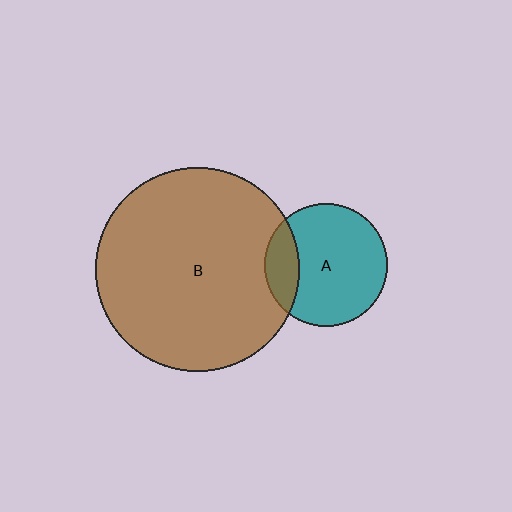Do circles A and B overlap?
Yes.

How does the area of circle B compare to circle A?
Approximately 2.7 times.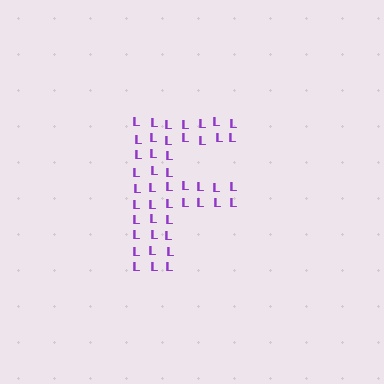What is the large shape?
The large shape is the letter F.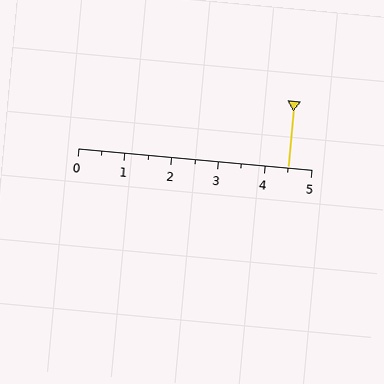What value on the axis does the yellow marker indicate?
The marker indicates approximately 4.5.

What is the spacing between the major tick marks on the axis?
The major ticks are spaced 1 apart.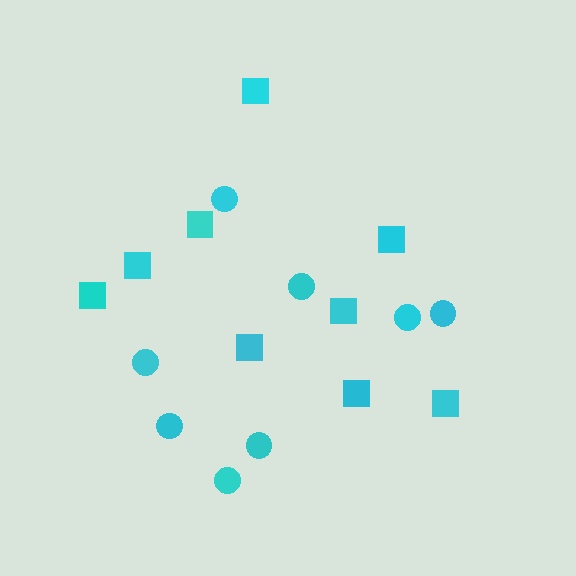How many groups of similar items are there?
There are 2 groups: one group of squares (9) and one group of circles (8).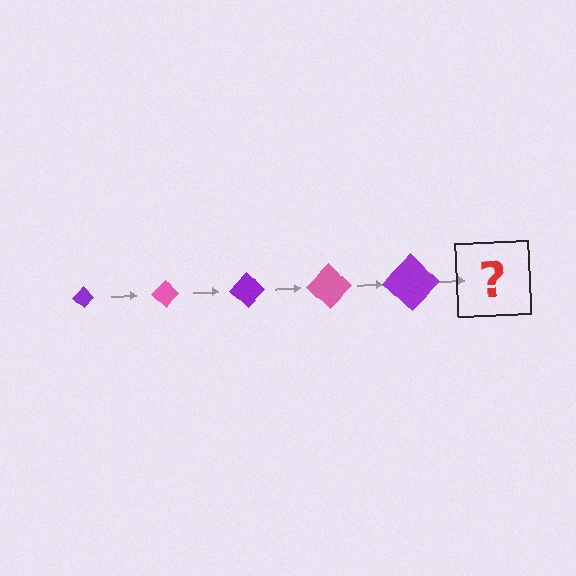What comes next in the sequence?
The next element should be a pink diamond, larger than the previous one.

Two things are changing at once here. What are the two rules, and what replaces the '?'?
The two rules are that the diamond grows larger each step and the color cycles through purple and pink. The '?' should be a pink diamond, larger than the previous one.